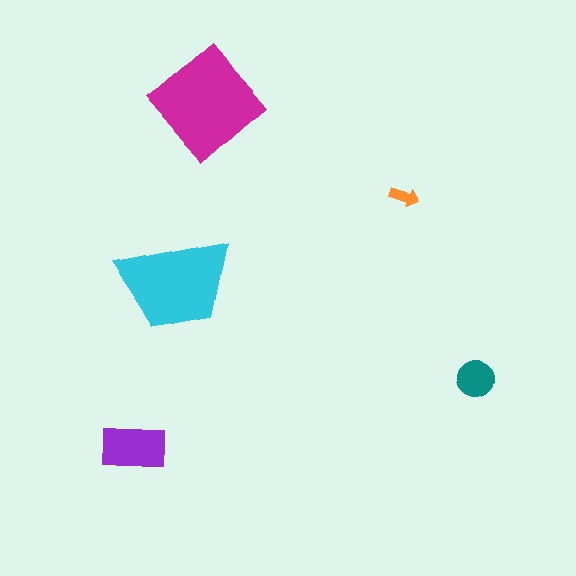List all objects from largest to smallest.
The magenta diamond, the cyan trapezoid, the purple rectangle, the teal circle, the orange arrow.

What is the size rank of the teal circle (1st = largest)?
4th.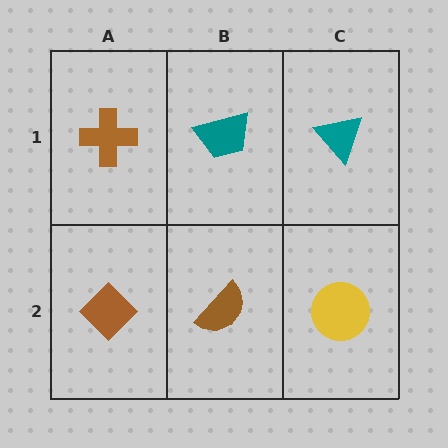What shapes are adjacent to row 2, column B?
A teal trapezoid (row 1, column B), a brown diamond (row 2, column A), a yellow circle (row 2, column C).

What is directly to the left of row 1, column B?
A brown cross.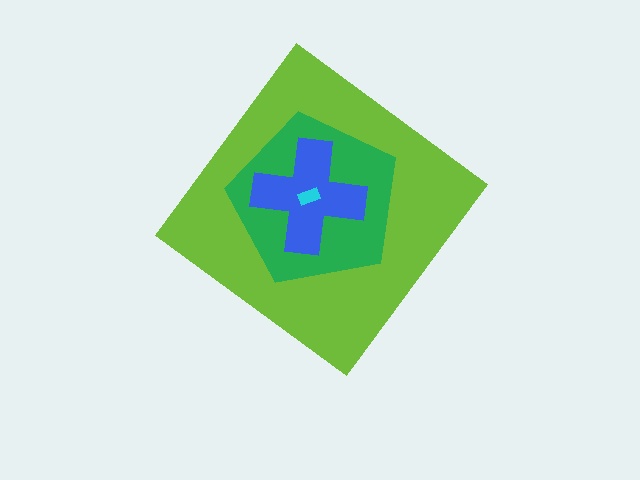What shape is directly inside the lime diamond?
The green pentagon.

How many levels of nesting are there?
4.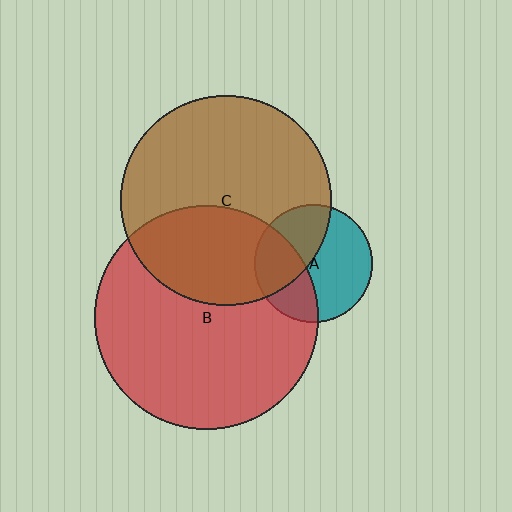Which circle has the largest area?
Circle B (red).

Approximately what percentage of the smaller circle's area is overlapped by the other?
Approximately 35%.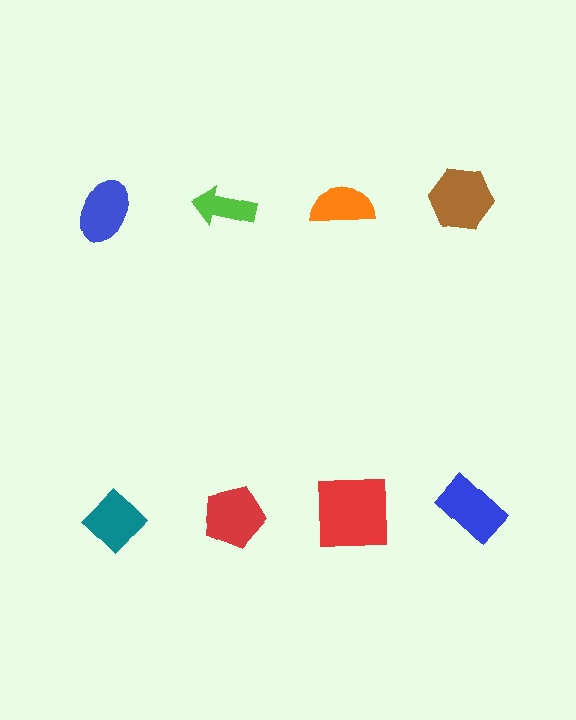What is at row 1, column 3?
An orange semicircle.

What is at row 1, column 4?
A brown hexagon.